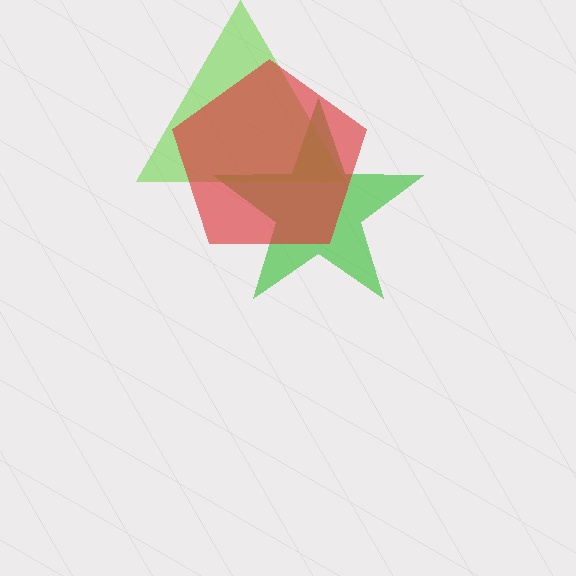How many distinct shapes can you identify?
There are 3 distinct shapes: a green star, a lime triangle, a red pentagon.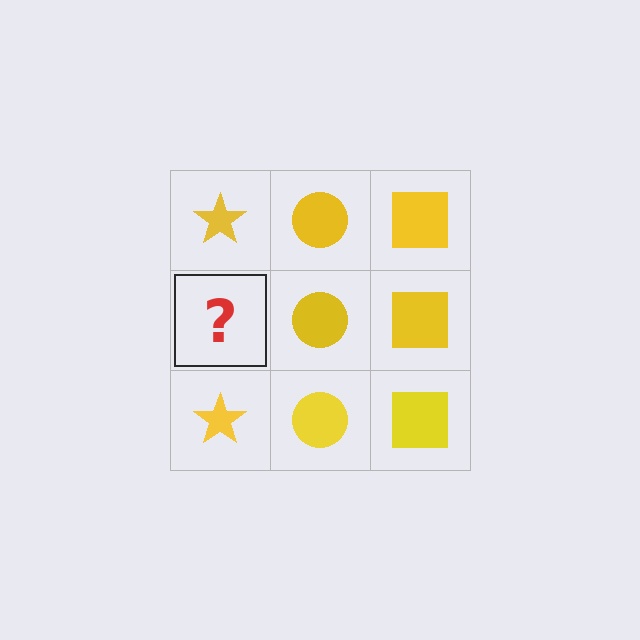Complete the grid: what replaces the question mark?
The question mark should be replaced with a yellow star.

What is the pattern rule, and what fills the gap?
The rule is that each column has a consistent shape. The gap should be filled with a yellow star.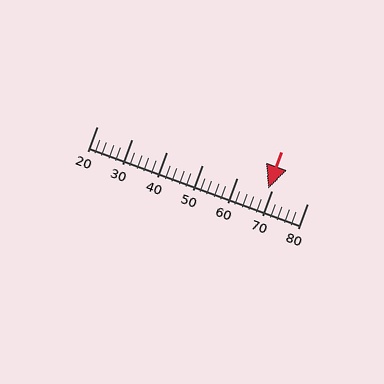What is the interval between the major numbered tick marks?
The major tick marks are spaced 10 units apart.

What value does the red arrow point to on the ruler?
The red arrow points to approximately 69.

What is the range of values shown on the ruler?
The ruler shows values from 20 to 80.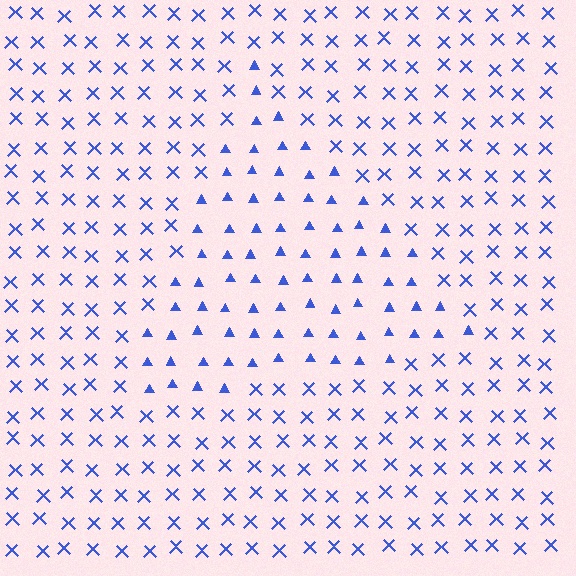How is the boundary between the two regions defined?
The boundary is defined by a change in element shape: triangles inside vs. X marks outside. All elements share the same color and spacing.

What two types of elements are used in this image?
The image uses triangles inside the triangle region and X marks outside it.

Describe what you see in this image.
The image is filled with small blue elements arranged in a uniform grid. A triangle-shaped region contains triangles, while the surrounding area contains X marks. The boundary is defined purely by the change in element shape.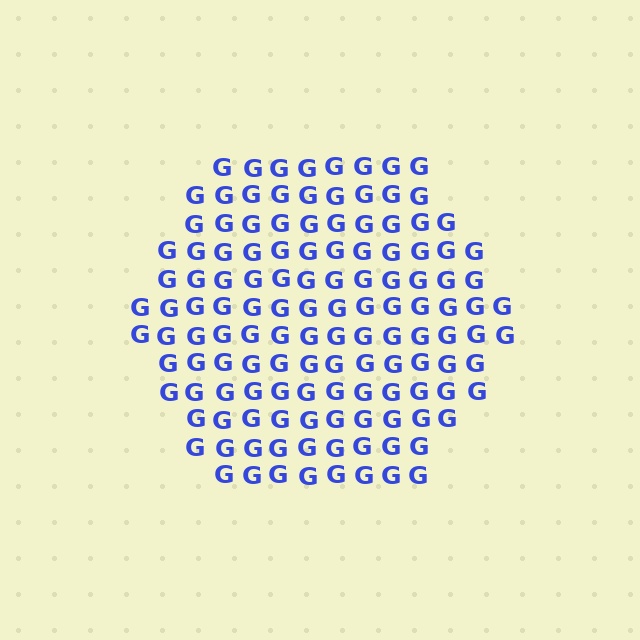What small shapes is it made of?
It is made of small letter G's.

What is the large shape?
The large shape is a hexagon.